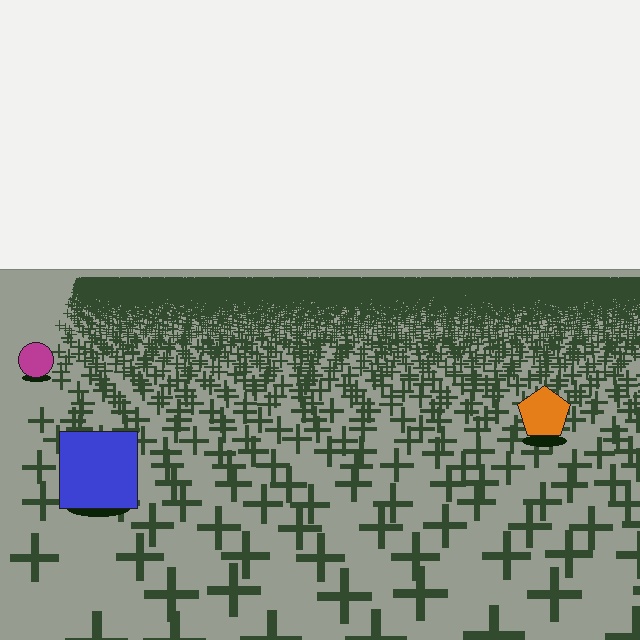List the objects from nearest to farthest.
From nearest to farthest: the blue square, the orange pentagon, the magenta circle.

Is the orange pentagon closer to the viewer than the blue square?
No. The blue square is closer — you can tell from the texture gradient: the ground texture is coarser near it.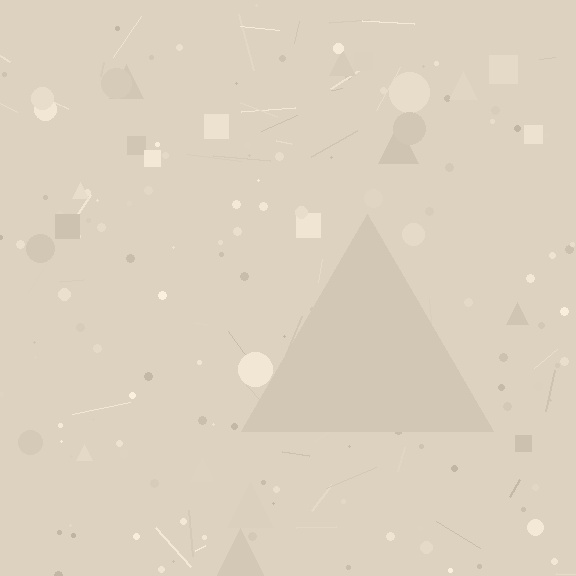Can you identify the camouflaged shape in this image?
The camouflaged shape is a triangle.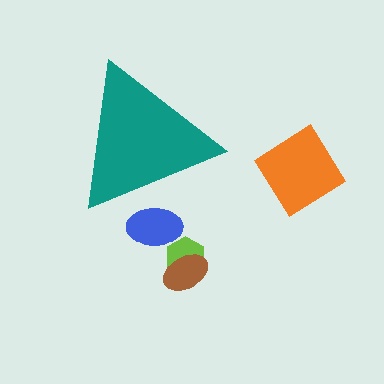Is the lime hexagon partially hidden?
No, the lime hexagon is fully visible.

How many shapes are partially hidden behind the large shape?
1 shape is partially hidden.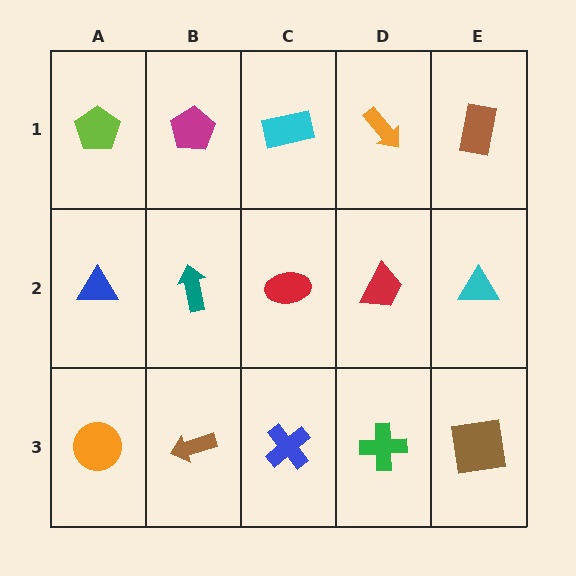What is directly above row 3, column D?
A red trapezoid.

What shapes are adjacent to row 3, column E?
A cyan triangle (row 2, column E), a green cross (row 3, column D).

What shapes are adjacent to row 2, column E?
A brown rectangle (row 1, column E), a brown square (row 3, column E), a red trapezoid (row 2, column D).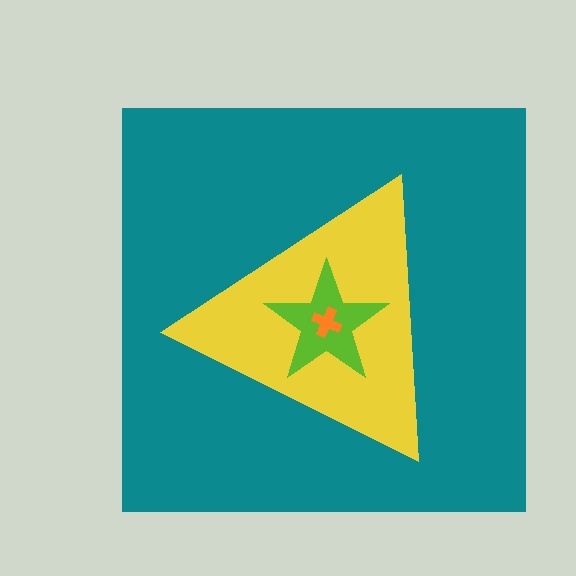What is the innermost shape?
The orange cross.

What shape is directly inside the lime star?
The orange cross.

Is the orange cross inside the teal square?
Yes.